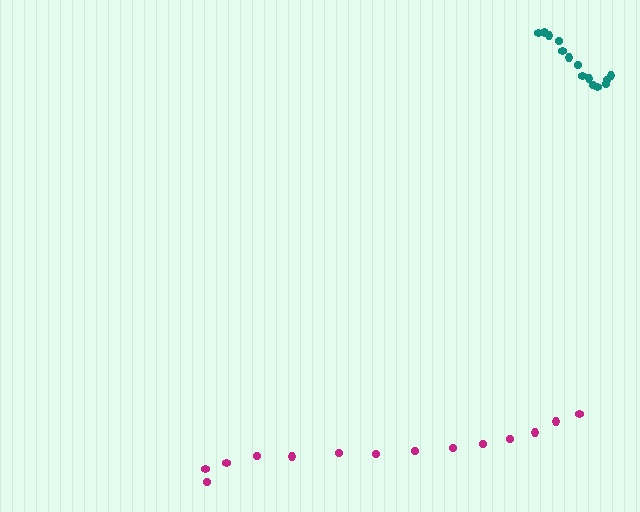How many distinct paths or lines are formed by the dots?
There are 2 distinct paths.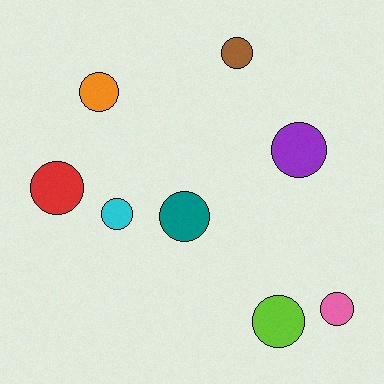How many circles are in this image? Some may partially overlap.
There are 8 circles.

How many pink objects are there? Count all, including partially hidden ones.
There is 1 pink object.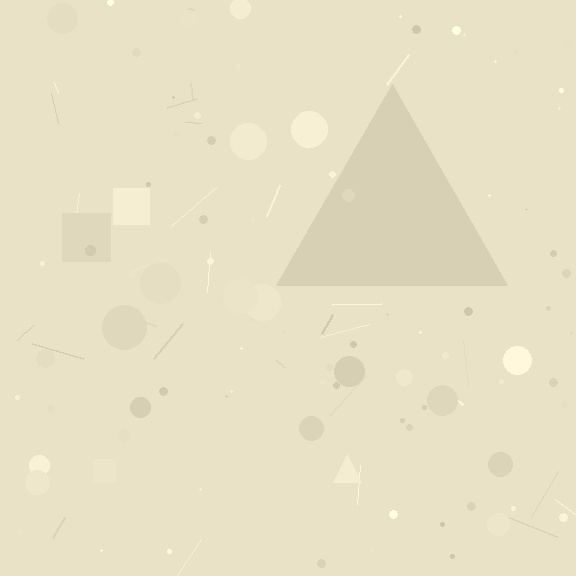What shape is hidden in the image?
A triangle is hidden in the image.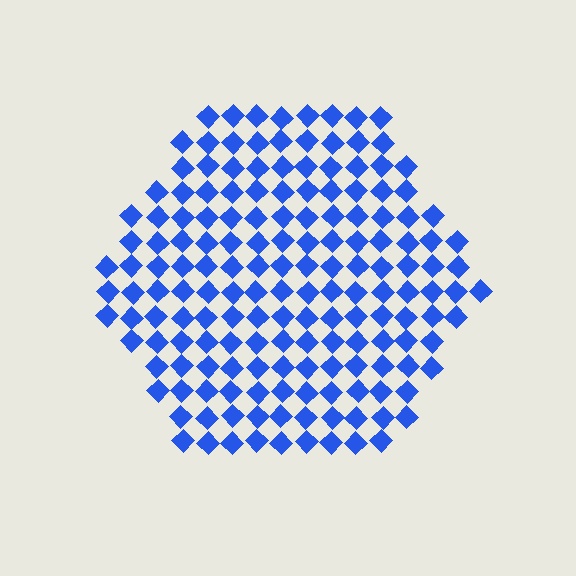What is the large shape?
The large shape is a hexagon.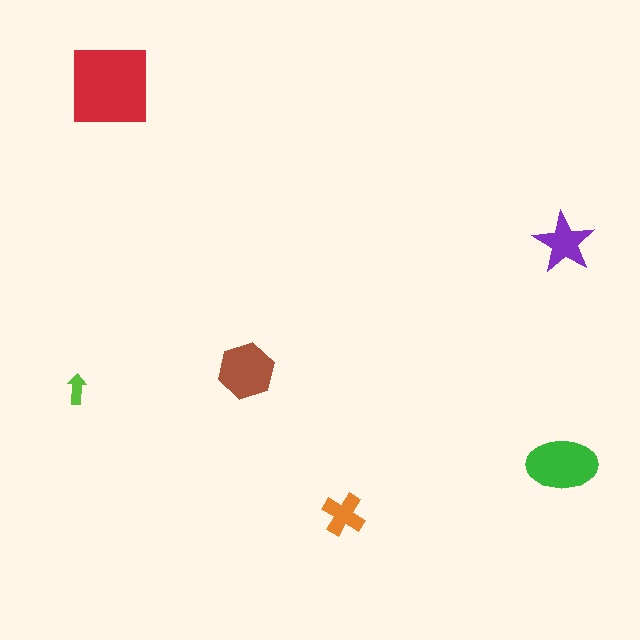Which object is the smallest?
The lime arrow.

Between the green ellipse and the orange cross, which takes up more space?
The green ellipse.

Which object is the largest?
The red square.